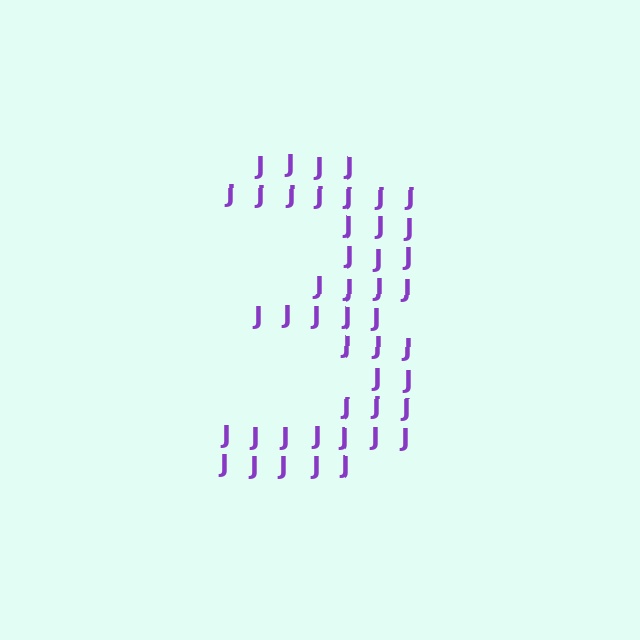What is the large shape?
The large shape is the digit 3.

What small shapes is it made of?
It is made of small letter J's.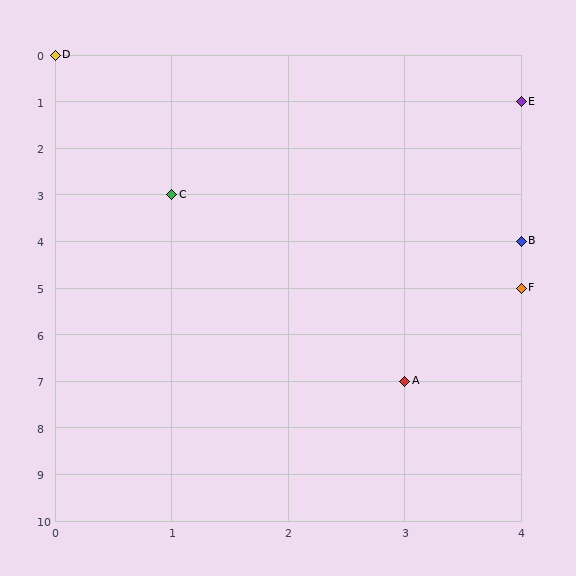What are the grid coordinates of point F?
Point F is at grid coordinates (4, 5).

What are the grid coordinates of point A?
Point A is at grid coordinates (3, 7).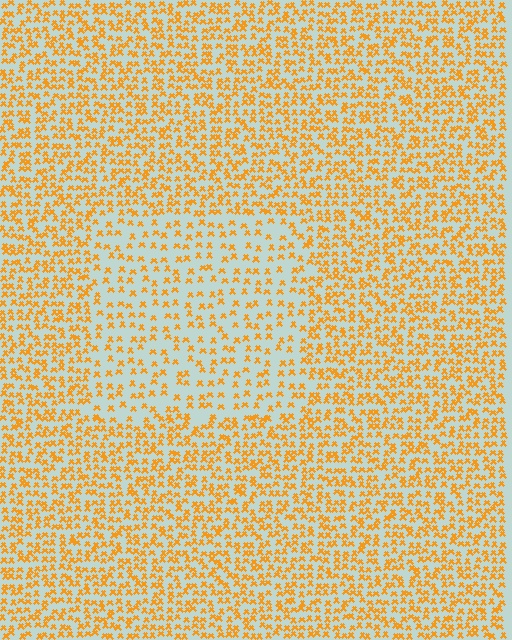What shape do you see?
I see a rectangle.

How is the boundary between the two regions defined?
The boundary is defined by a change in element density (approximately 1.9x ratio). All elements are the same color, size, and shape.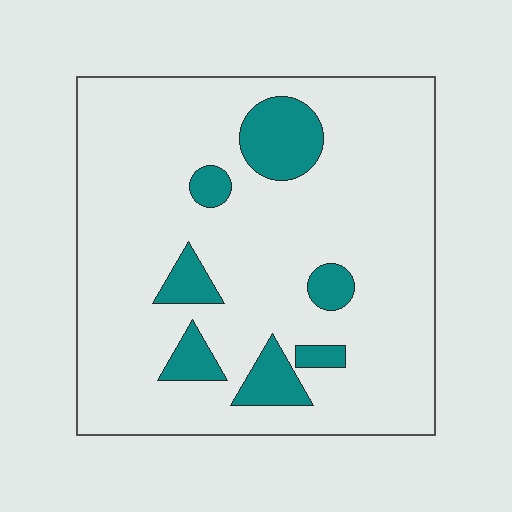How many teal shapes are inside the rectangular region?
7.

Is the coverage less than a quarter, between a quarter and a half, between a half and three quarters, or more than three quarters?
Less than a quarter.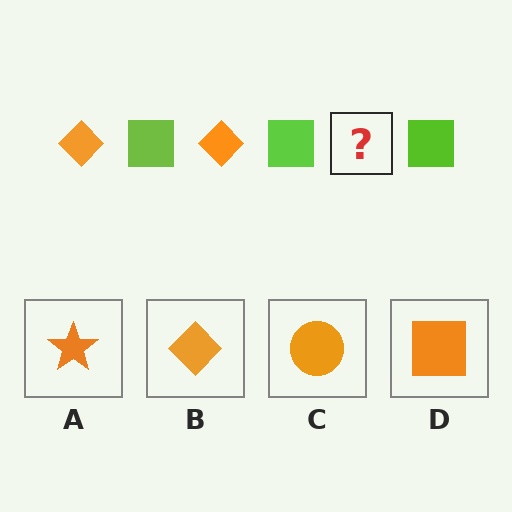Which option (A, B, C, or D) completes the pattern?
B.